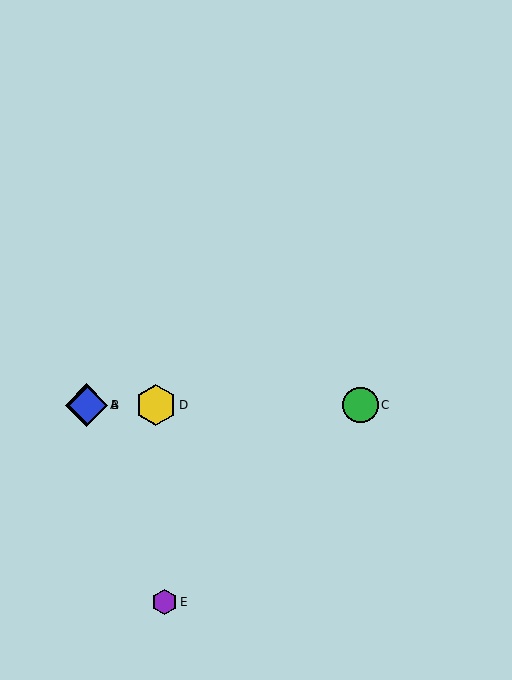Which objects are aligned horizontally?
Objects A, B, C, D are aligned horizontally.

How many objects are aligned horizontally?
4 objects (A, B, C, D) are aligned horizontally.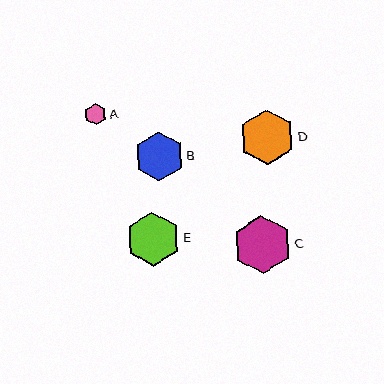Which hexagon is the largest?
Hexagon C is the largest with a size of approximately 58 pixels.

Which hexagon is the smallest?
Hexagon A is the smallest with a size of approximately 22 pixels.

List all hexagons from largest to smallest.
From largest to smallest: C, D, E, B, A.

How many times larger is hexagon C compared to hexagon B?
Hexagon C is approximately 1.2 times the size of hexagon B.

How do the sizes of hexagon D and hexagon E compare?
Hexagon D and hexagon E are approximately the same size.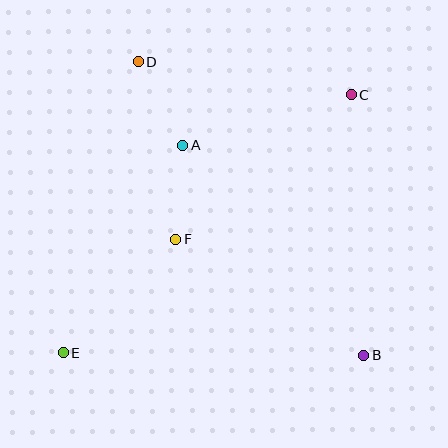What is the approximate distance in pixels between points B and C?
The distance between B and C is approximately 261 pixels.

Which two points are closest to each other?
Points A and F are closest to each other.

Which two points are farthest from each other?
Points C and E are farthest from each other.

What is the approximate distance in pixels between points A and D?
The distance between A and D is approximately 95 pixels.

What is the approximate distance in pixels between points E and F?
The distance between E and F is approximately 160 pixels.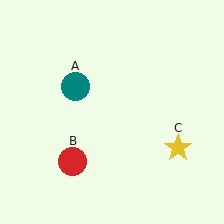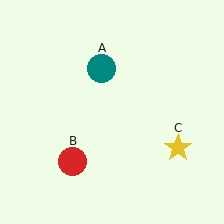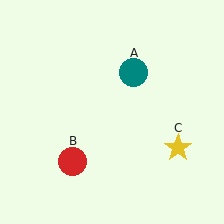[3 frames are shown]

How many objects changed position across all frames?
1 object changed position: teal circle (object A).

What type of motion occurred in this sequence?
The teal circle (object A) rotated clockwise around the center of the scene.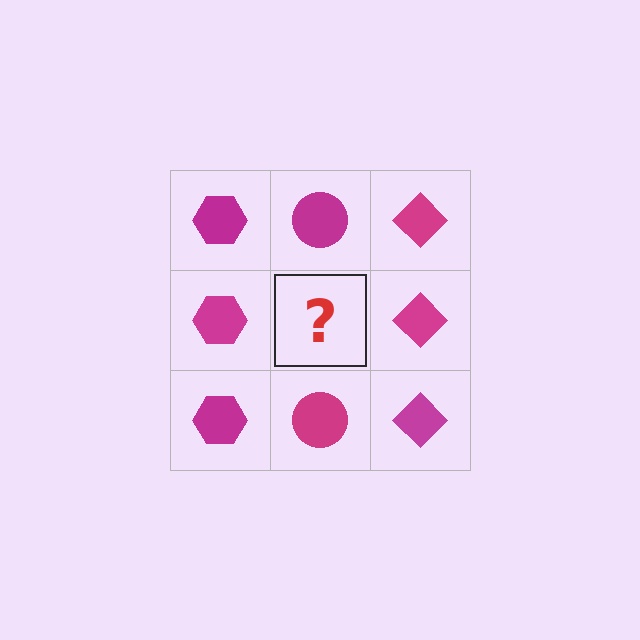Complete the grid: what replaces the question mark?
The question mark should be replaced with a magenta circle.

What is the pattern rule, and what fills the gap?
The rule is that each column has a consistent shape. The gap should be filled with a magenta circle.